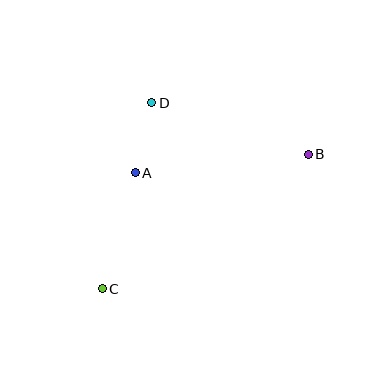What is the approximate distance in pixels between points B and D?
The distance between B and D is approximately 165 pixels.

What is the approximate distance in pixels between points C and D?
The distance between C and D is approximately 192 pixels.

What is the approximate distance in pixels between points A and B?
The distance between A and B is approximately 174 pixels.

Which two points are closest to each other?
Points A and D are closest to each other.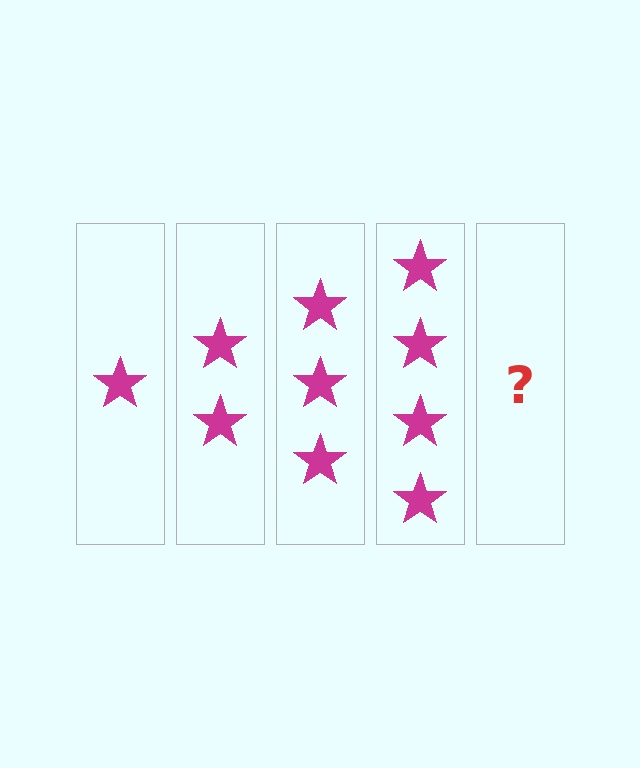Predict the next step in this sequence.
The next step is 5 stars.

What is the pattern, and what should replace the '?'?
The pattern is that each step adds one more star. The '?' should be 5 stars.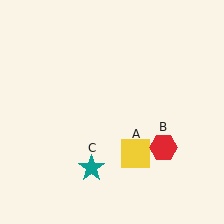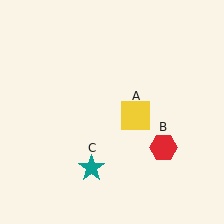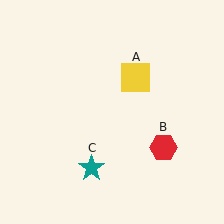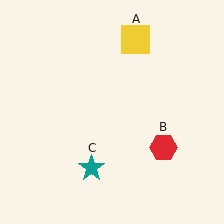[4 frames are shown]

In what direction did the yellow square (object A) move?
The yellow square (object A) moved up.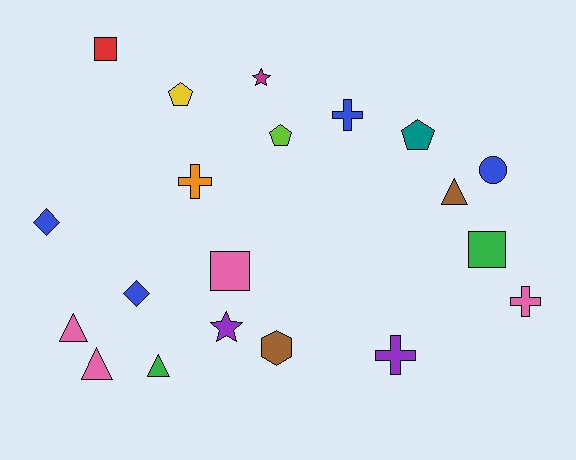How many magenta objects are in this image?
There is 1 magenta object.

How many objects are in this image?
There are 20 objects.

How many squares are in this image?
There are 3 squares.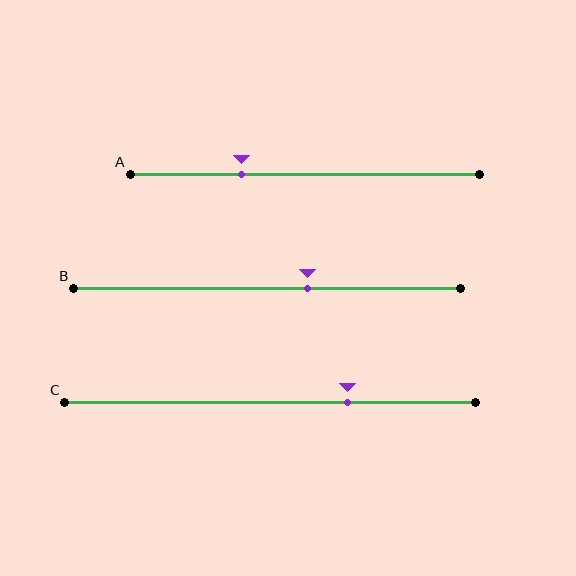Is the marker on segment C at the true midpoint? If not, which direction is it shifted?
No, the marker on segment C is shifted to the right by about 19% of the segment length.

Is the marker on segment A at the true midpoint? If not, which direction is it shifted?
No, the marker on segment A is shifted to the left by about 18% of the segment length.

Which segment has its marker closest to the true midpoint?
Segment B has its marker closest to the true midpoint.